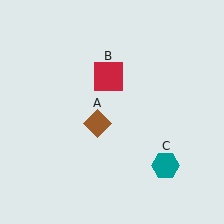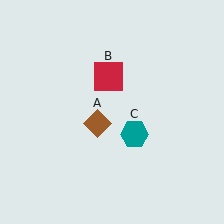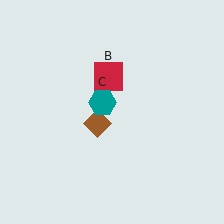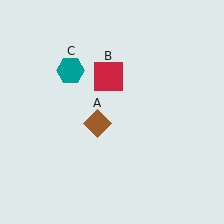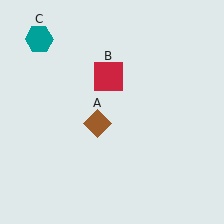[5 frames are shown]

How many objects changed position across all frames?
1 object changed position: teal hexagon (object C).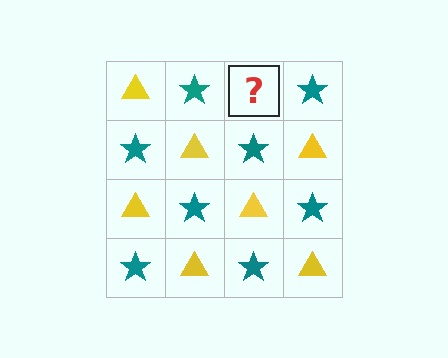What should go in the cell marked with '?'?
The missing cell should contain a yellow triangle.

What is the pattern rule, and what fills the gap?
The rule is that it alternates yellow triangle and teal star in a checkerboard pattern. The gap should be filled with a yellow triangle.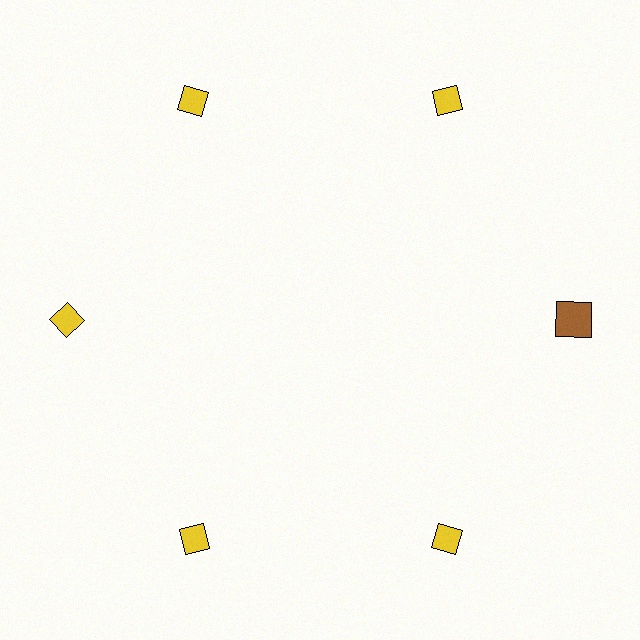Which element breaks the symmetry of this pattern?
The brown square at roughly the 3 o'clock position breaks the symmetry. All other shapes are yellow diamonds.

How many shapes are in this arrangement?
There are 6 shapes arranged in a ring pattern.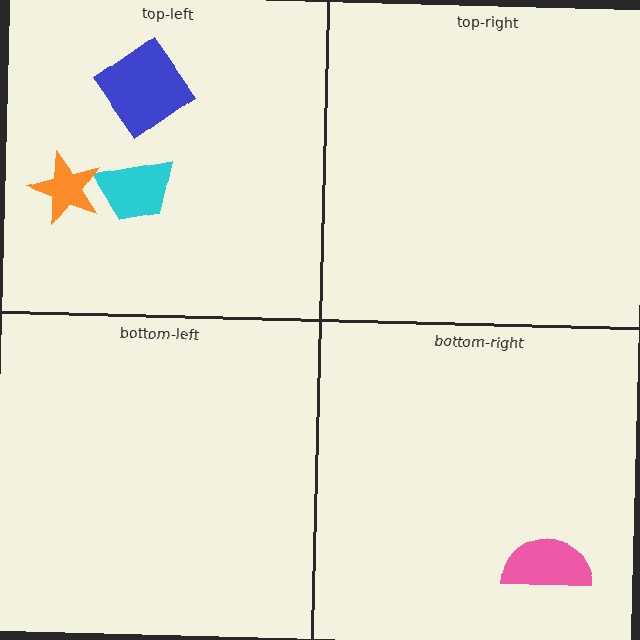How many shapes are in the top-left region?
3.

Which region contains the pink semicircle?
The bottom-right region.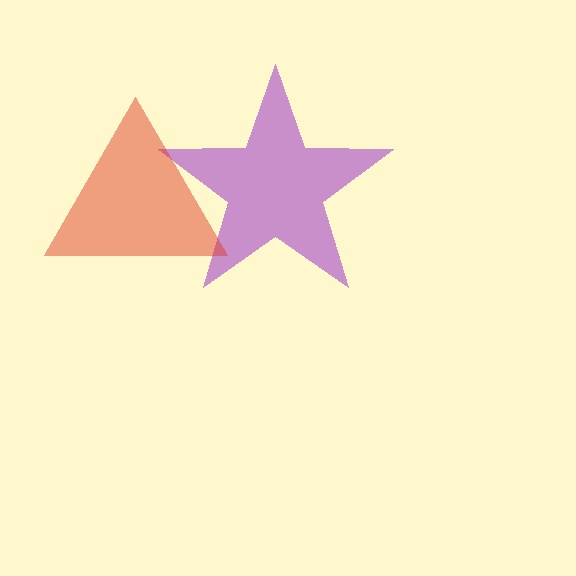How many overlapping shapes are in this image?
There are 2 overlapping shapes in the image.